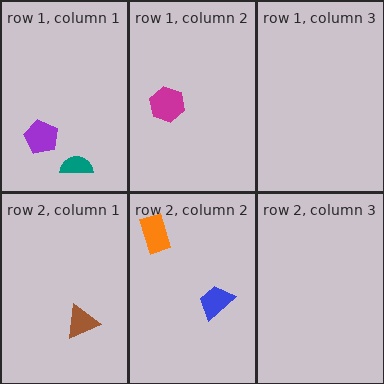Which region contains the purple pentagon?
The row 1, column 1 region.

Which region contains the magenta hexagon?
The row 1, column 2 region.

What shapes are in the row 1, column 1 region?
The purple pentagon, the teal semicircle.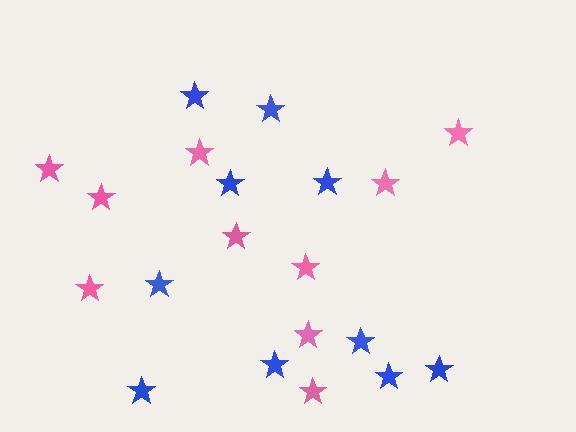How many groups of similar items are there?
There are 2 groups: one group of pink stars (10) and one group of blue stars (10).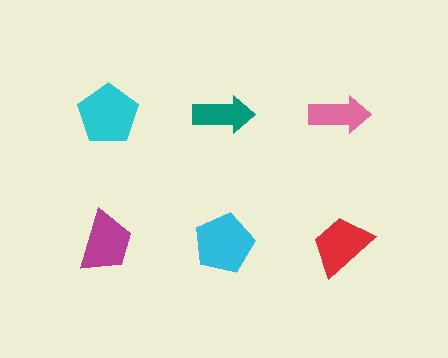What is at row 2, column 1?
A magenta trapezoid.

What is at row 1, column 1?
A cyan pentagon.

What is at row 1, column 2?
A teal arrow.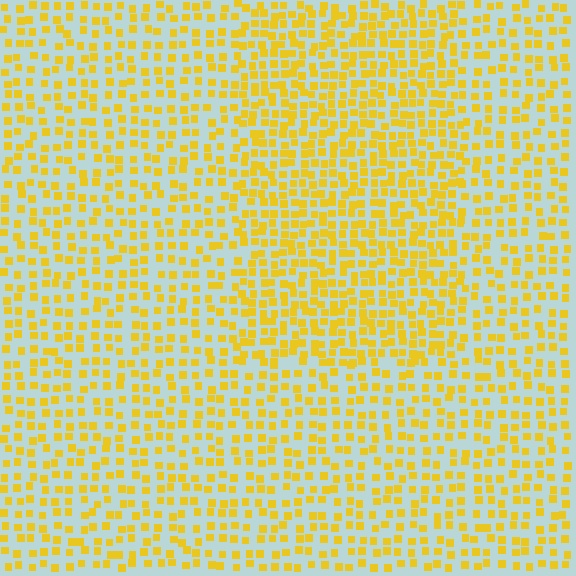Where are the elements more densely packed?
The elements are more densely packed inside the rectangle boundary.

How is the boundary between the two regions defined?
The boundary is defined by a change in element density (approximately 1.6x ratio). All elements are the same color, size, and shape.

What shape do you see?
I see a rectangle.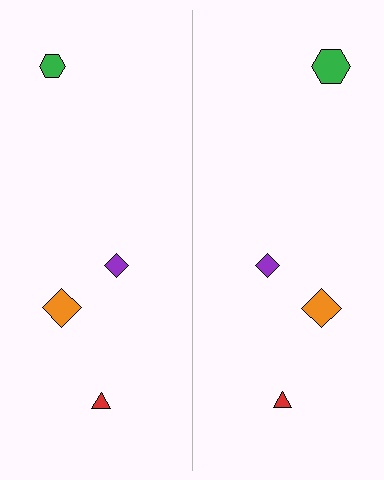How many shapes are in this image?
There are 8 shapes in this image.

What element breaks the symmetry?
The green hexagon on the right side has a different size than its mirror counterpart.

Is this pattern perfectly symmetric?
No, the pattern is not perfectly symmetric. The green hexagon on the right side has a different size than its mirror counterpart.